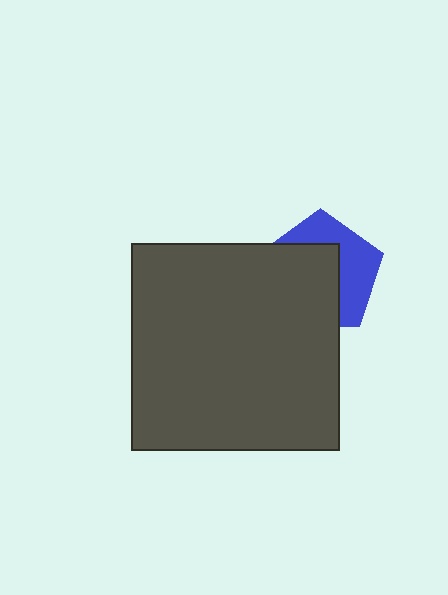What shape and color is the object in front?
The object in front is a dark gray square.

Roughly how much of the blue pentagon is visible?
A small part of it is visible (roughly 43%).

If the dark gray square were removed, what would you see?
You would see the complete blue pentagon.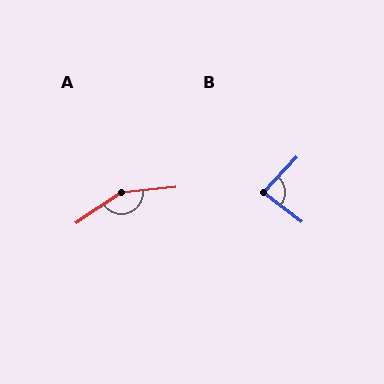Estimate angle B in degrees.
Approximately 84 degrees.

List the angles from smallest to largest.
B (84°), A (152°).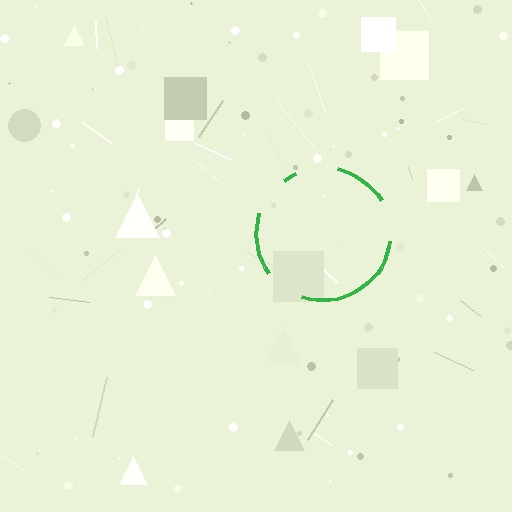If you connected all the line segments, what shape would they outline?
They would outline a circle.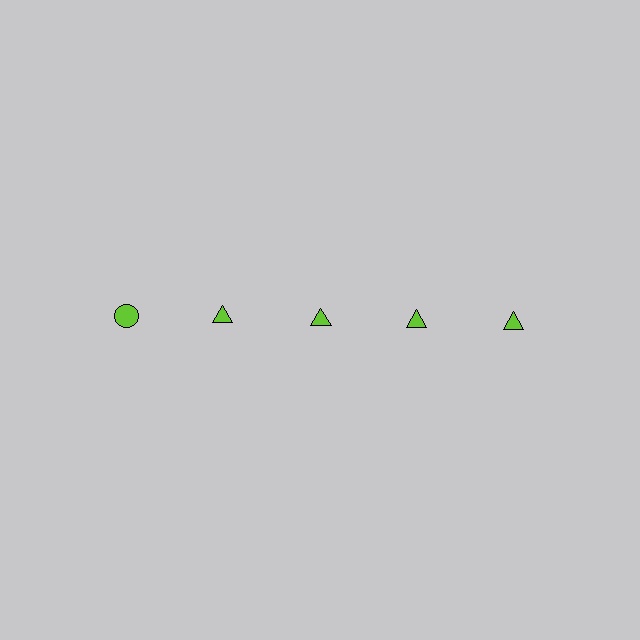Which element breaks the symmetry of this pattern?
The lime circle in the top row, leftmost column breaks the symmetry. All other shapes are lime triangles.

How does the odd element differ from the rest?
It has a different shape: circle instead of triangle.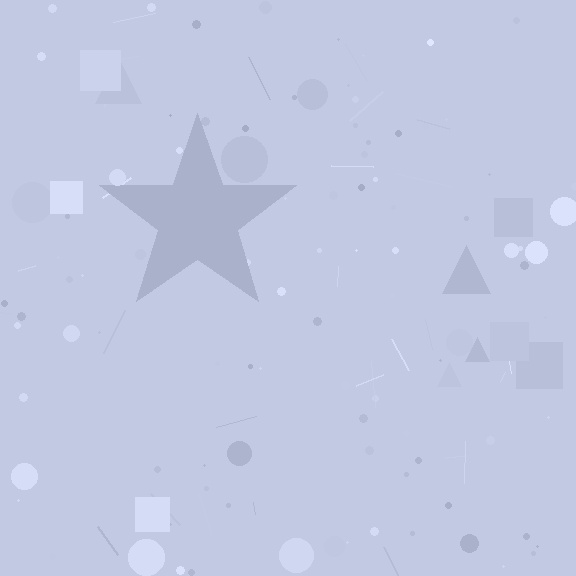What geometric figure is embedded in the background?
A star is embedded in the background.